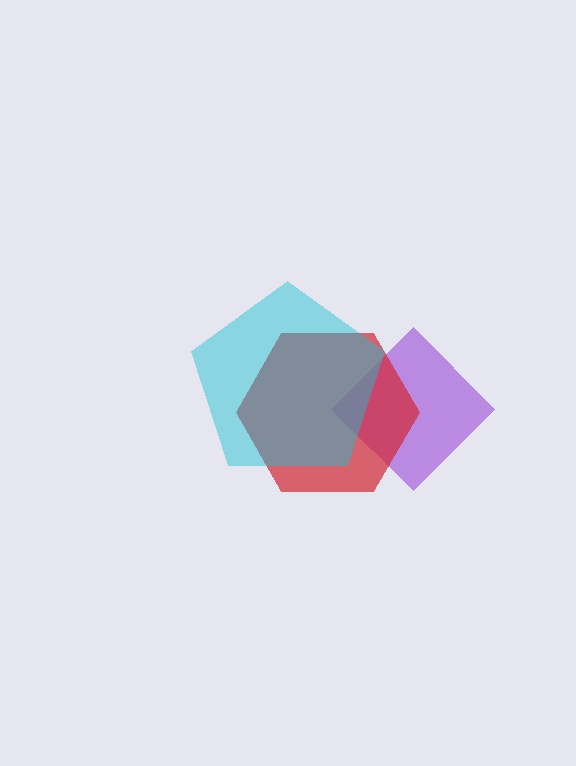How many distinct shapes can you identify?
There are 3 distinct shapes: a purple diamond, a red hexagon, a cyan pentagon.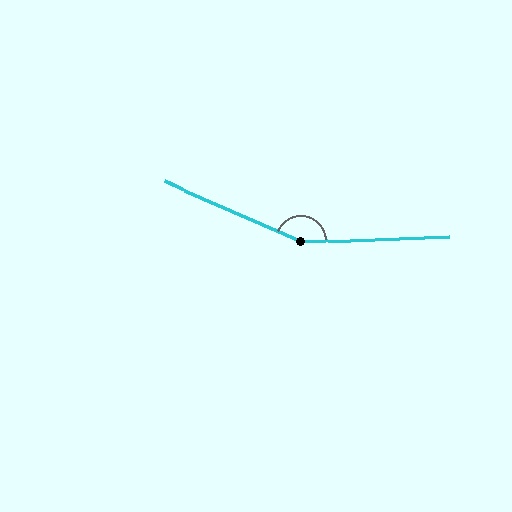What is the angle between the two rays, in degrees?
Approximately 154 degrees.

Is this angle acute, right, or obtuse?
It is obtuse.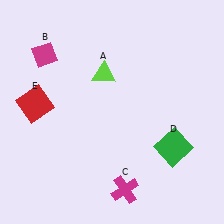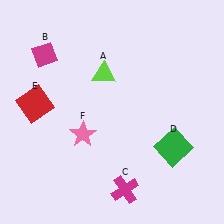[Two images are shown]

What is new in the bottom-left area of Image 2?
A pink star (F) was added in the bottom-left area of Image 2.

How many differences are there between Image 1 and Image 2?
There is 1 difference between the two images.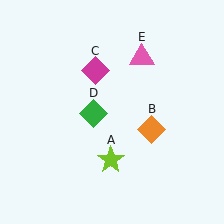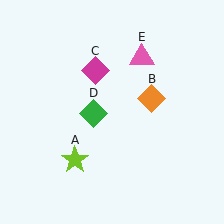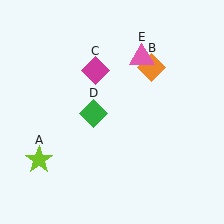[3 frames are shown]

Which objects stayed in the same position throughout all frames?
Magenta diamond (object C) and green diamond (object D) and pink triangle (object E) remained stationary.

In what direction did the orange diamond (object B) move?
The orange diamond (object B) moved up.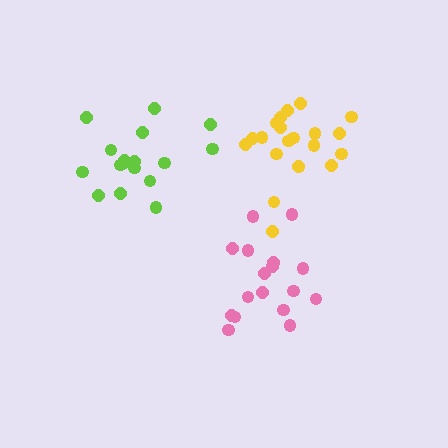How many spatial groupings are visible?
There are 3 spatial groupings.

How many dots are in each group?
Group 1: 17 dots, Group 2: 21 dots, Group 3: 17 dots (55 total).